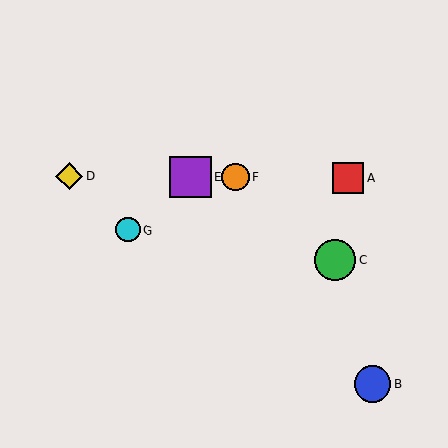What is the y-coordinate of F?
Object F is at y≈177.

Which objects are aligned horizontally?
Objects A, D, E, F are aligned horizontally.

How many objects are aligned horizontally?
4 objects (A, D, E, F) are aligned horizontally.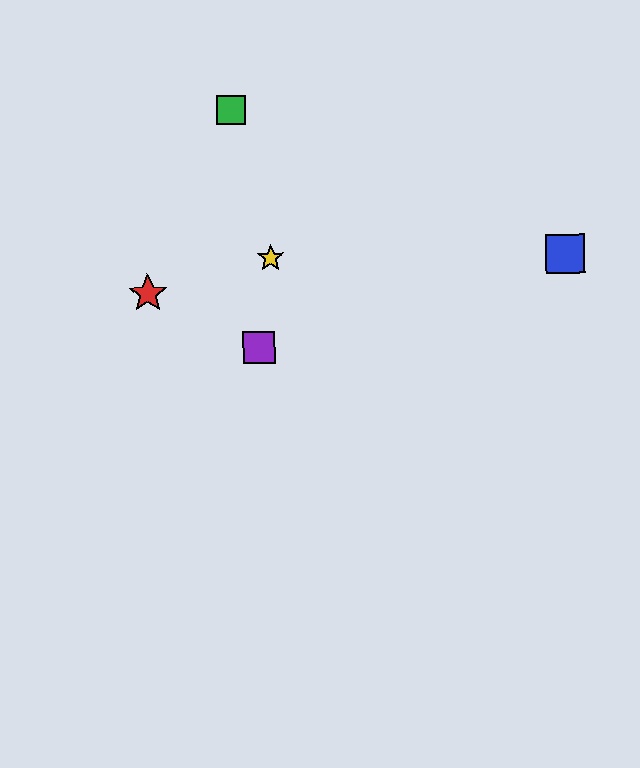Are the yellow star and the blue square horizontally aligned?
Yes, both are at y≈258.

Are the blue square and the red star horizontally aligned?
No, the blue square is at y≈254 and the red star is at y≈294.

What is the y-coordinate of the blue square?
The blue square is at y≈254.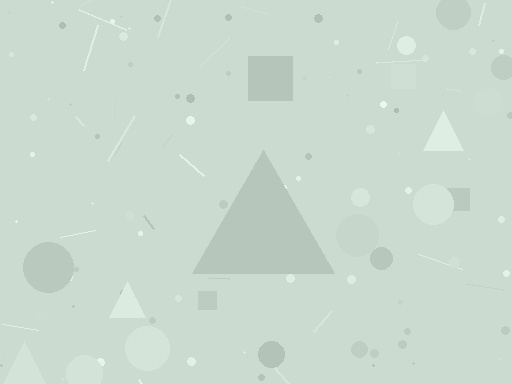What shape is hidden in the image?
A triangle is hidden in the image.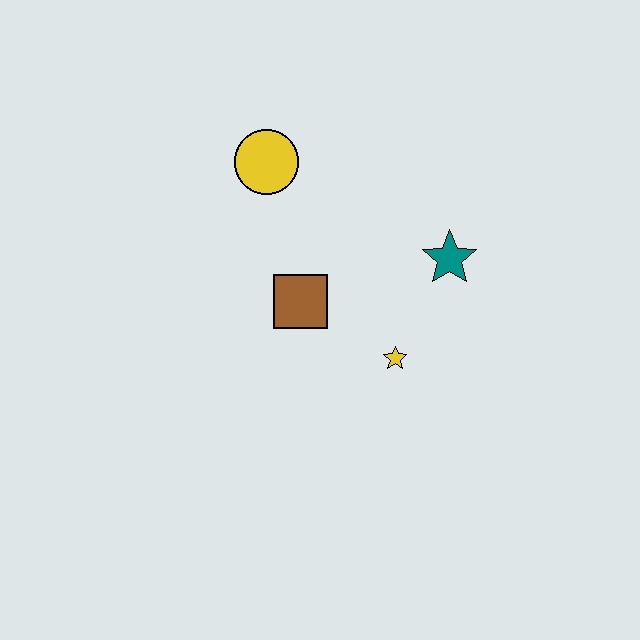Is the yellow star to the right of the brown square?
Yes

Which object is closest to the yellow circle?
The brown square is closest to the yellow circle.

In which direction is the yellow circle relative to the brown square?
The yellow circle is above the brown square.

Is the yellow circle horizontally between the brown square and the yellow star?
No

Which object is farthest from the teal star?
The yellow circle is farthest from the teal star.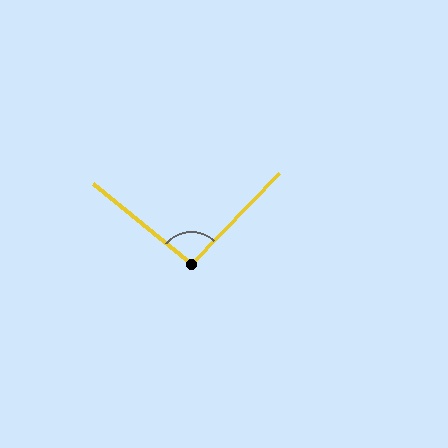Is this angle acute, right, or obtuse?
It is approximately a right angle.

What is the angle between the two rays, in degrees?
Approximately 95 degrees.